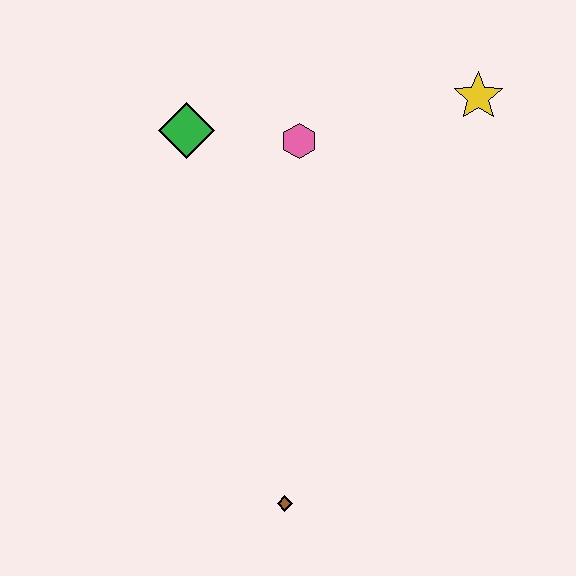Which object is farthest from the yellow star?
The brown diamond is farthest from the yellow star.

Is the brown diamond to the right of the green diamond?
Yes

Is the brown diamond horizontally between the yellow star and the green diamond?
Yes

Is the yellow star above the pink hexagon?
Yes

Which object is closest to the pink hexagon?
The green diamond is closest to the pink hexagon.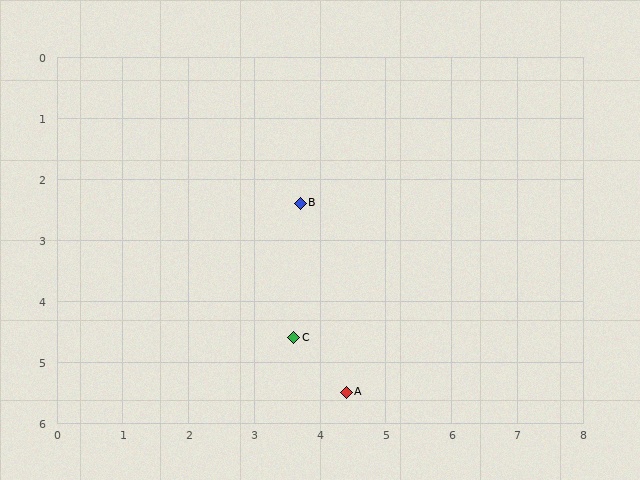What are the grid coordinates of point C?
Point C is at approximately (3.6, 4.6).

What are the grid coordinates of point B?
Point B is at approximately (3.7, 2.4).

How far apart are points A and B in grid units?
Points A and B are about 3.2 grid units apart.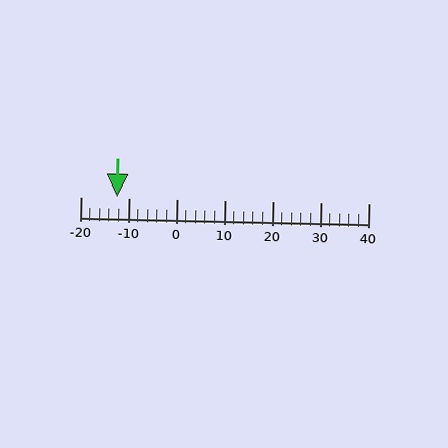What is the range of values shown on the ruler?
The ruler shows values from -20 to 40.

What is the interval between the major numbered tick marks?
The major tick marks are spaced 10 units apart.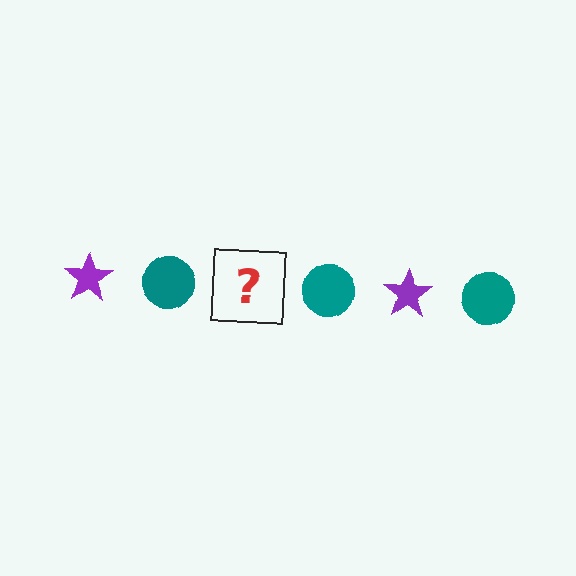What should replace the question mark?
The question mark should be replaced with a purple star.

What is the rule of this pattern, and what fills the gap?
The rule is that the pattern alternates between purple star and teal circle. The gap should be filled with a purple star.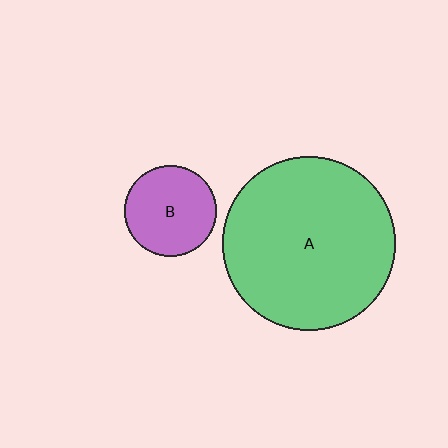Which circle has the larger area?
Circle A (green).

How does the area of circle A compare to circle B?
Approximately 3.6 times.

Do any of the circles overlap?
No, none of the circles overlap.